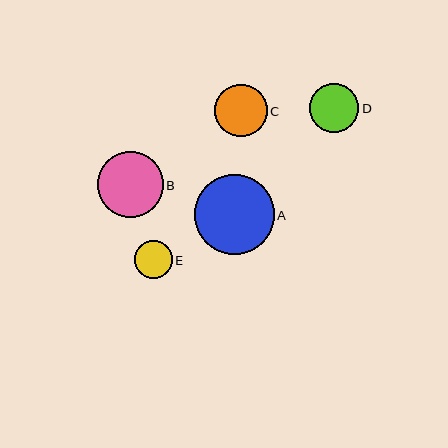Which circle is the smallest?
Circle E is the smallest with a size of approximately 38 pixels.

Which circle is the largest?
Circle A is the largest with a size of approximately 80 pixels.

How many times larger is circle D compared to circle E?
Circle D is approximately 1.3 times the size of circle E.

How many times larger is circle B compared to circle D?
Circle B is approximately 1.3 times the size of circle D.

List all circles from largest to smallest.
From largest to smallest: A, B, C, D, E.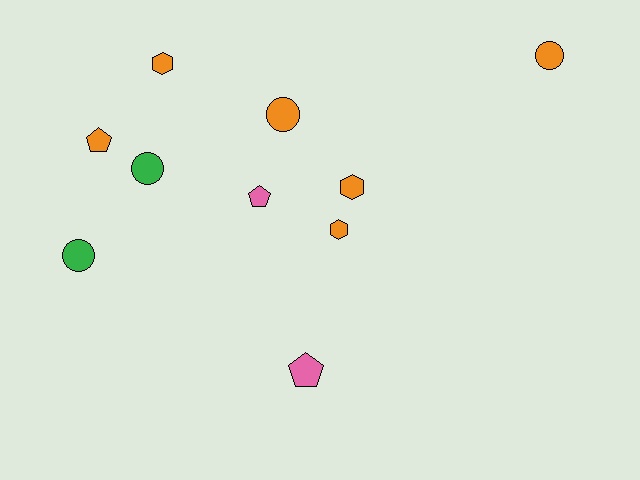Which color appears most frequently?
Orange, with 6 objects.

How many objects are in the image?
There are 10 objects.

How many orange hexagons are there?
There are 3 orange hexagons.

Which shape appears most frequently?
Circle, with 4 objects.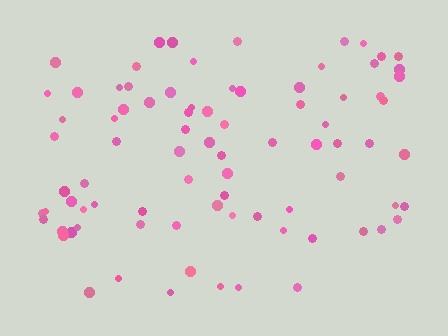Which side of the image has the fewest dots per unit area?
The bottom.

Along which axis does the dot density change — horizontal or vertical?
Vertical.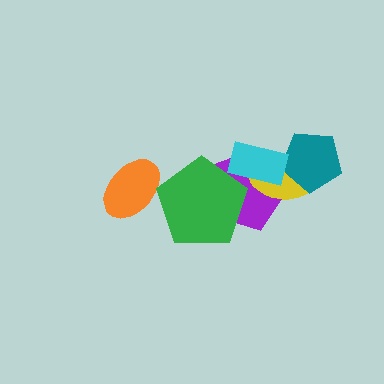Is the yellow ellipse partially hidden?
Yes, it is partially covered by another shape.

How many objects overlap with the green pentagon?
2 objects overlap with the green pentagon.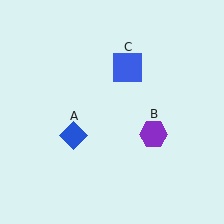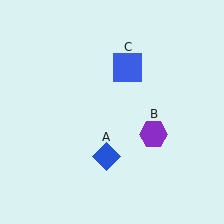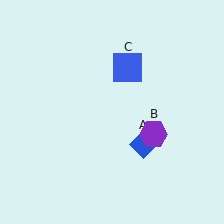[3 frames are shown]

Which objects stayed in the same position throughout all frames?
Purple hexagon (object B) and blue square (object C) remained stationary.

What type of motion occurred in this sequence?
The blue diamond (object A) rotated counterclockwise around the center of the scene.